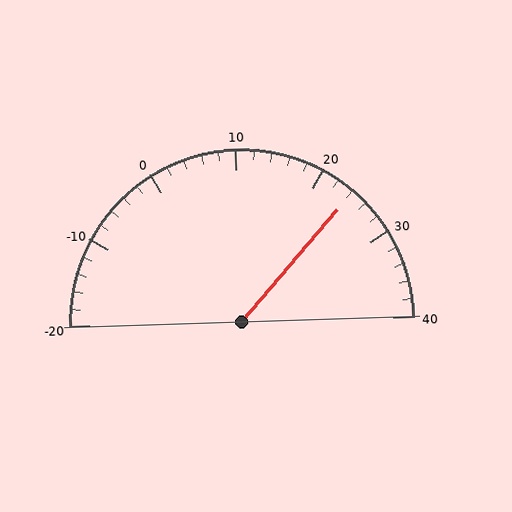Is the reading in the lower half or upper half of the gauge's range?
The reading is in the upper half of the range (-20 to 40).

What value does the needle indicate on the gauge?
The needle indicates approximately 24.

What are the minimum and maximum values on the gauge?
The gauge ranges from -20 to 40.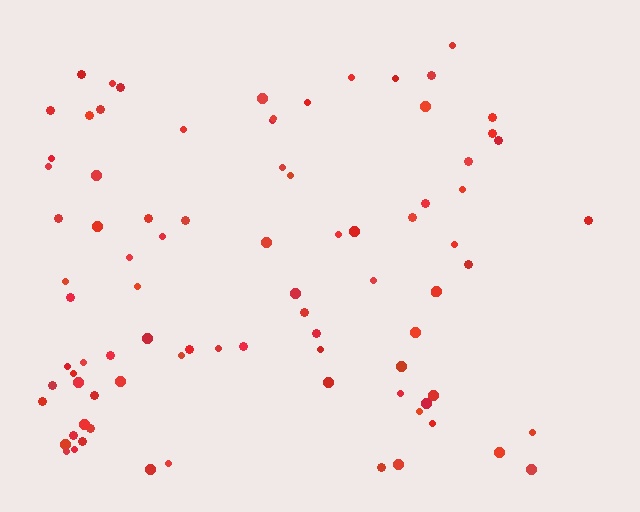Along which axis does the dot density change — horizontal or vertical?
Horizontal.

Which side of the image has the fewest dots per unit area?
The right.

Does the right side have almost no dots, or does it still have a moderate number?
Still a moderate number, just noticeably fewer than the left.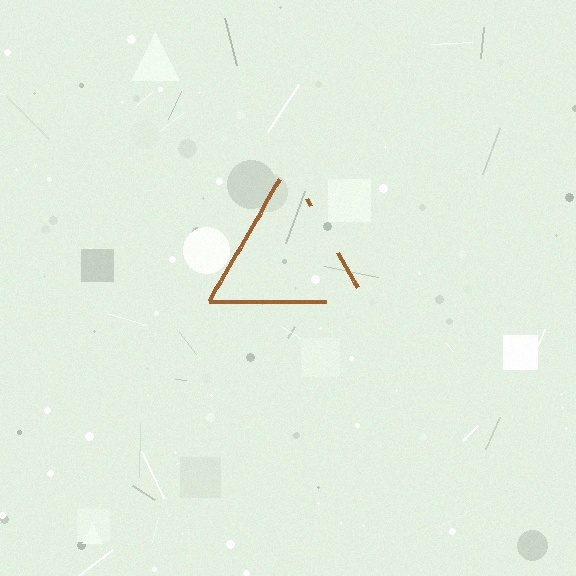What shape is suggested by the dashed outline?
The dashed outline suggests a triangle.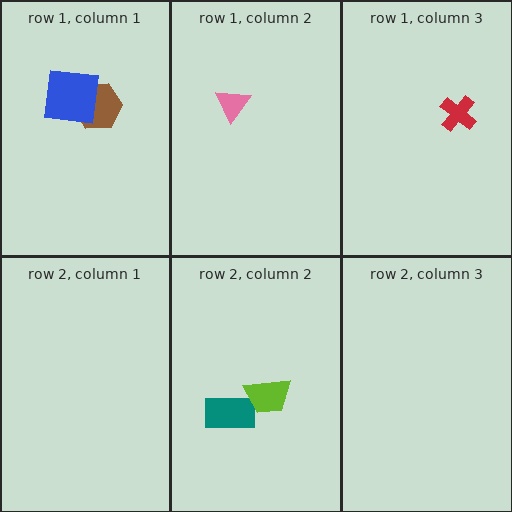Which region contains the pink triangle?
The row 1, column 2 region.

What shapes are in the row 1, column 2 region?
The pink triangle.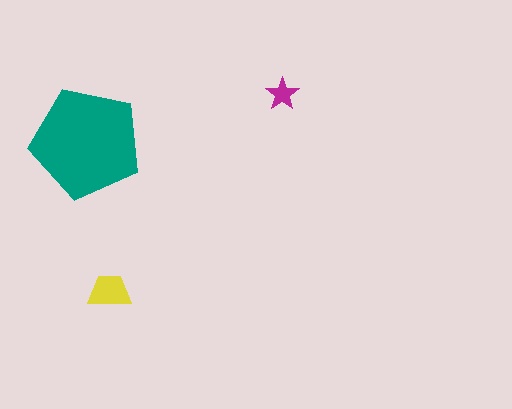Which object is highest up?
The magenta star is topmost.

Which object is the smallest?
The magenta star.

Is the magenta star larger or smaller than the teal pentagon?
Smaller.